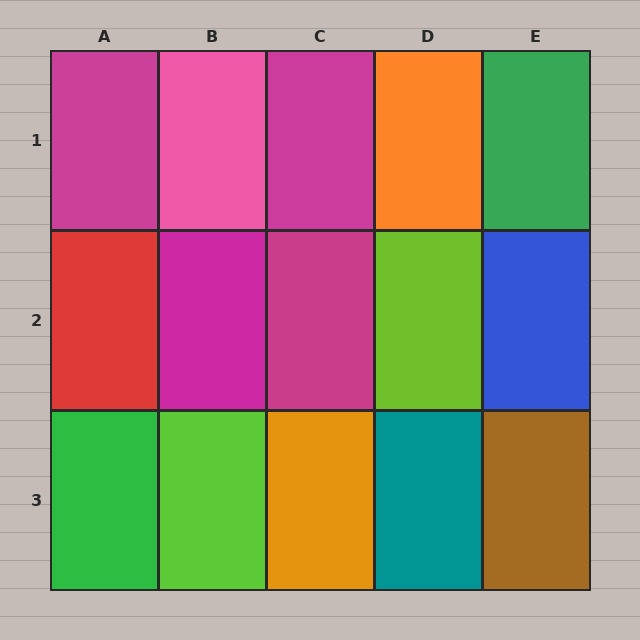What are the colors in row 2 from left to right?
Red, magenta, magenta, lime, blue.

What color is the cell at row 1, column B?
Pink.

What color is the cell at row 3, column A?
Green.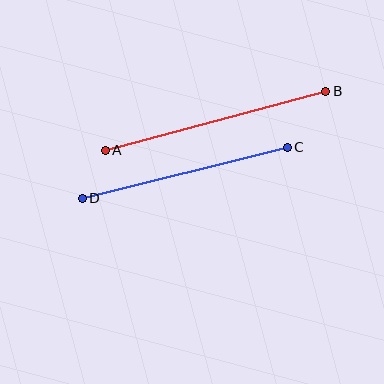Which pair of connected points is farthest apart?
Points A and B are farthest apart.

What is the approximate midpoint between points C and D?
The midpoint is at approximately (185, 173) pixels.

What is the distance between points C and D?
The distance is approximately 211 pixels.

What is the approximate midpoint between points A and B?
The midpoint is at approximately (216, 121) pixels.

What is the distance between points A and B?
The distance is approximately 228 pixels.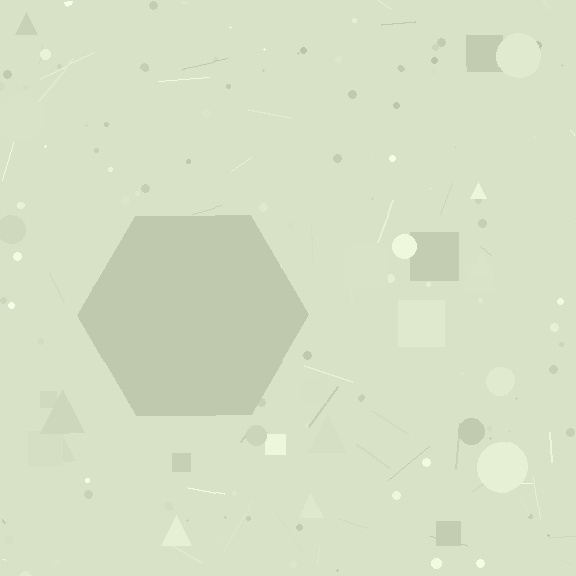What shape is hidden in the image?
A hexagon is hidden in the image.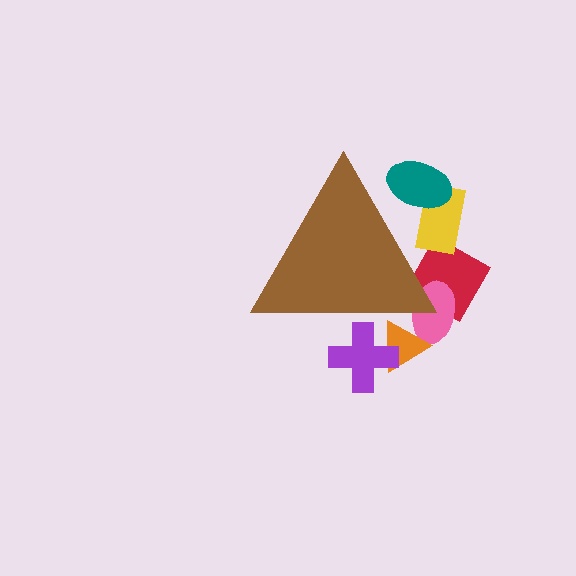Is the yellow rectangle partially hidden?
Yes, the yellow rectangle is partially hidden behind the brown triangle.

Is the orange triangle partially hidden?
Yes, the orange triangle is partially hidden behind the brown triangle.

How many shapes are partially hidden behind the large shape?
6 shapes are partially hidden.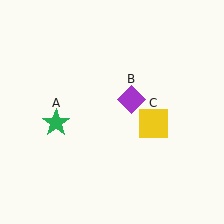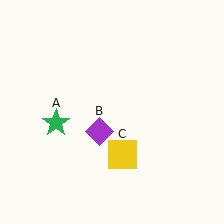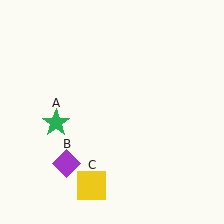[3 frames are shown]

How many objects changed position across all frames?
2 objects changed position: purple diamond (object B), yellow square (object C).